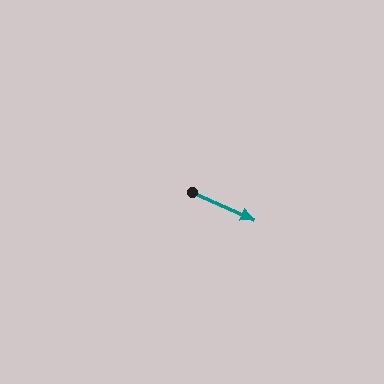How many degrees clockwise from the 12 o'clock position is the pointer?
Approximately 114 degrees.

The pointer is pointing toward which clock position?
Roughly 4 o'clock.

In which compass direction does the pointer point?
Southeast.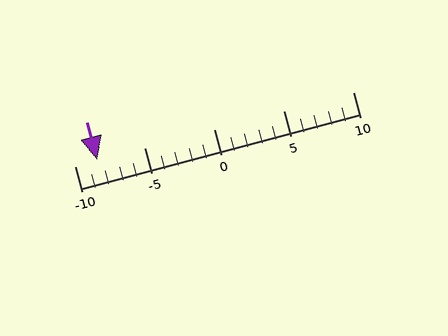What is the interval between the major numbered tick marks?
The major tick marks are spaced 5 units apart.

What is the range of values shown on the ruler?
The ruler shows values from -10 to 10.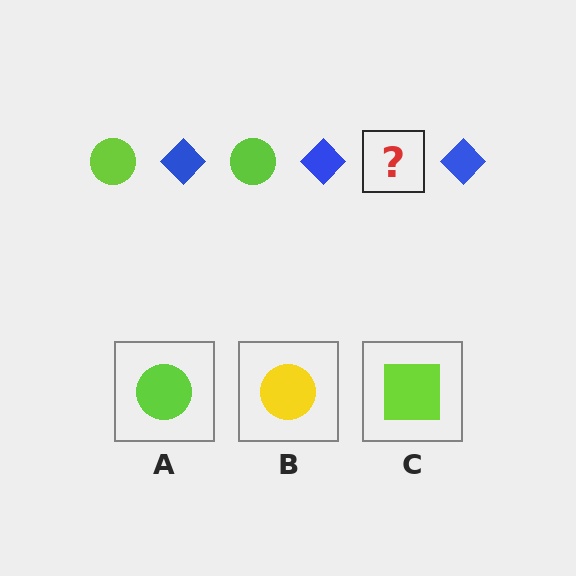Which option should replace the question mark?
Option A.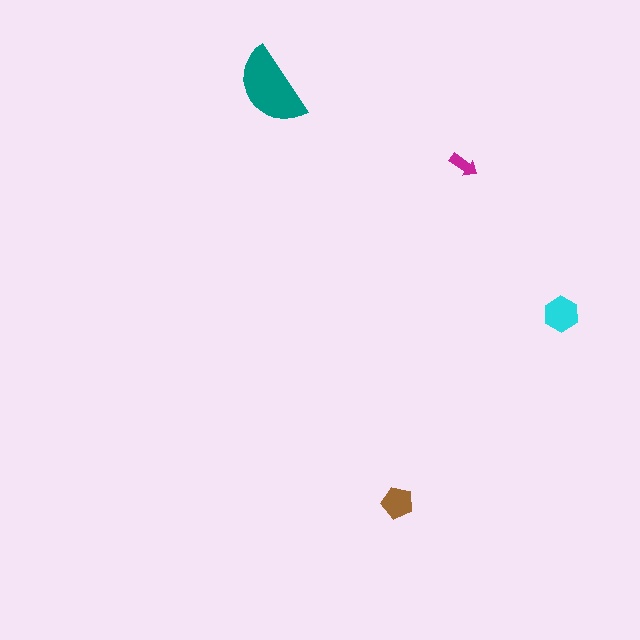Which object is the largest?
The teal semicircle.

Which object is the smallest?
The magenta arrow.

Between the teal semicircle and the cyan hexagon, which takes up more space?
The teal semicircle.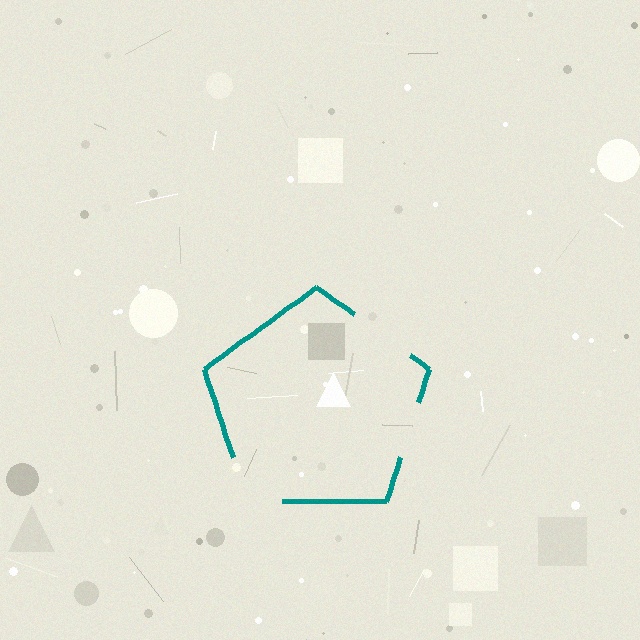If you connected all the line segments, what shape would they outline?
They would outline a pentagon.